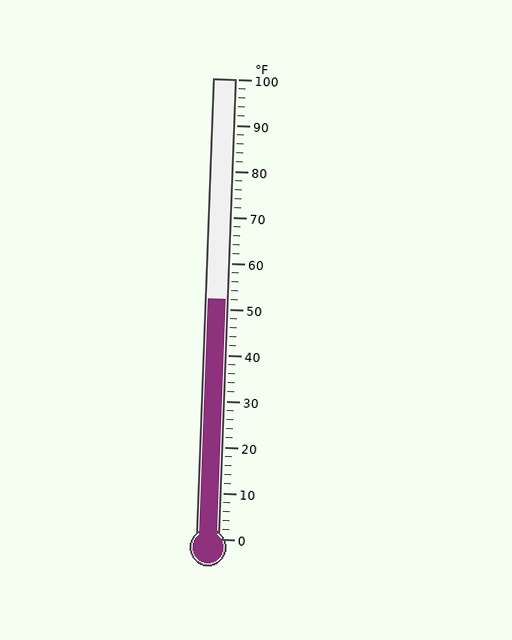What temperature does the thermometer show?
The thermometer shows approximately 52°F.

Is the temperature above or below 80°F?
The temperature is below 80°F.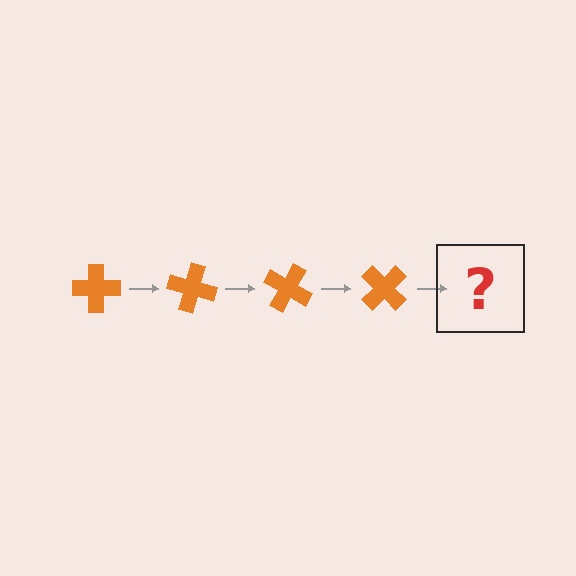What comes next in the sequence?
The next element should be an orange cross rotated 60 degrees.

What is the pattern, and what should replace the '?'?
The pattern is that the cross rotates 15 degrees each step. The '?' should be an orange cross rotated 60 degrees.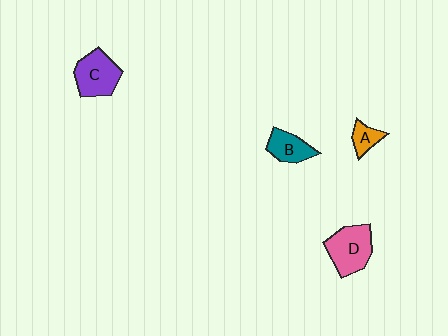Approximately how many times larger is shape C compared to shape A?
Approximately 2.3 times.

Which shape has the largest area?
Shape D (pink).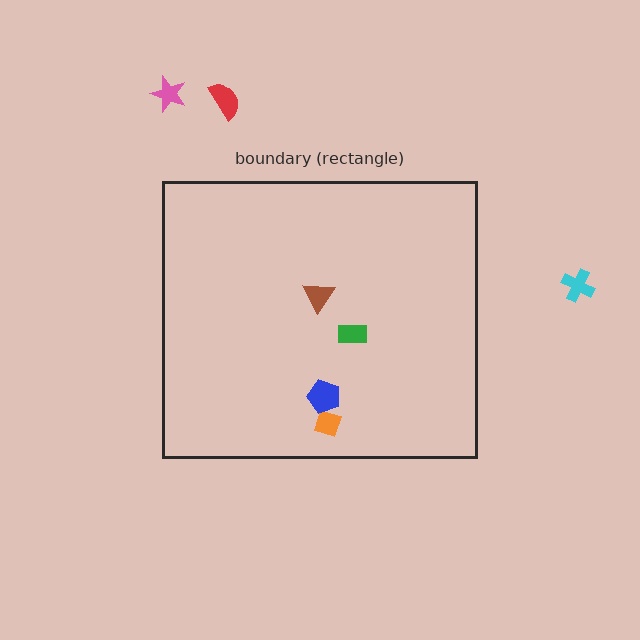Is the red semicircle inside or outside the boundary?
Outside.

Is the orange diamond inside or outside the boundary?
Inside.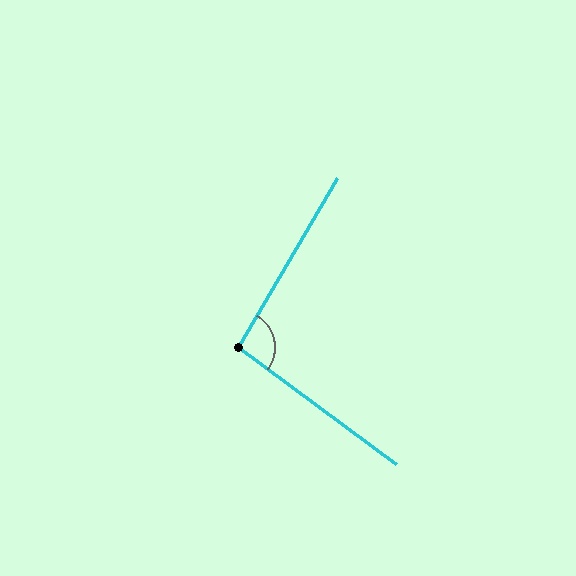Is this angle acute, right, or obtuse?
It is obtuse.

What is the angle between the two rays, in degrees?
Approximately 96 degrees.